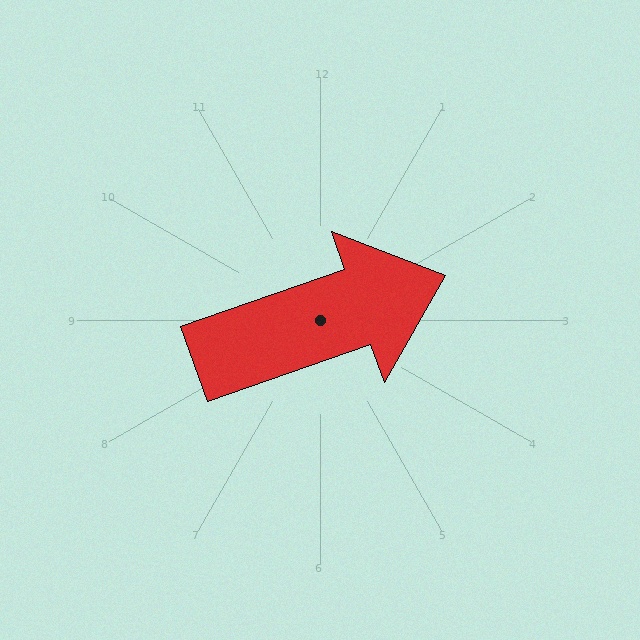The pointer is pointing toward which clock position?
Roughly 2 o'clock.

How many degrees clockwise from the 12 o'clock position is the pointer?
Approximately 71 degrees.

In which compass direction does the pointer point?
East.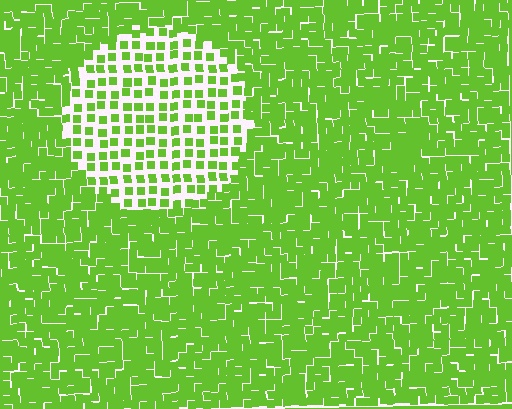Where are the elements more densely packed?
The elements are more densely packed outside the circle boundary.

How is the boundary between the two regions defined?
The boundary is defined by a change in element density (approximately 2.3x ratio). All elements are the same color, size, and shape.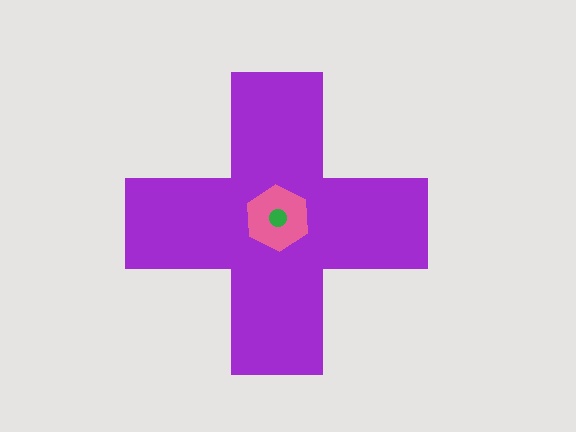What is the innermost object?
The green circle.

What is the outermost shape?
The purple cross.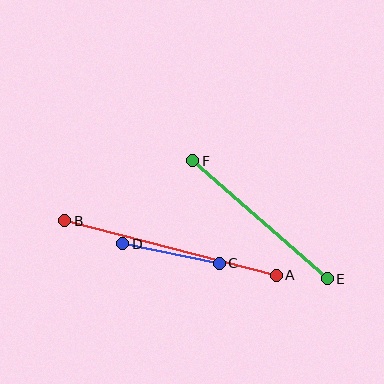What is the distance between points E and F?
The distance is approximately 179 pixels.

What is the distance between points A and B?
The distance is approximately 218 pixels.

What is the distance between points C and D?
The distance is approximately 99 pixels.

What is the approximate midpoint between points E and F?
The midpoint is at approximately (260, 220) pixels.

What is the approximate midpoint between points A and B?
The midpoint is at approximately (170, 248) pixels.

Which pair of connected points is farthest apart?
Points A and B are farthest apart.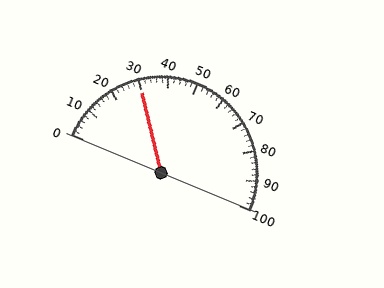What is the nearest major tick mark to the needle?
The nearest major tick mark is 30.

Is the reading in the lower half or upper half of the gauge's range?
The reading is in the lower half of the range (0 to 100).